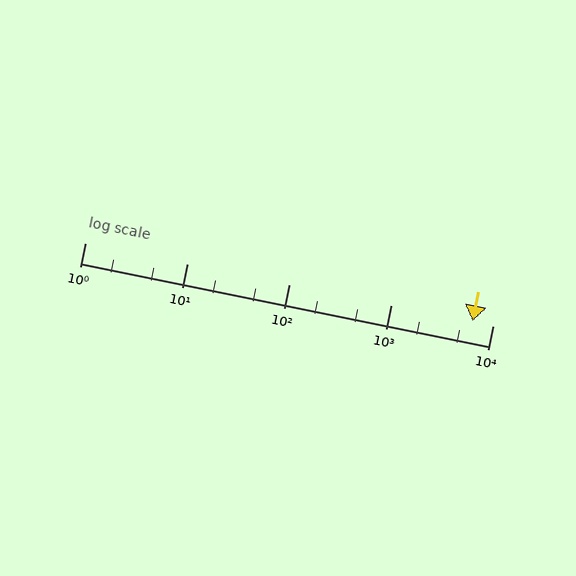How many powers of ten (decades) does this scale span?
The scale spans 4 decades, from 1 to 10000.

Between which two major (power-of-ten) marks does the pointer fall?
The pointer is between 1000 and 10000.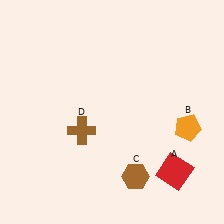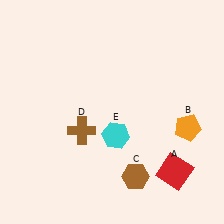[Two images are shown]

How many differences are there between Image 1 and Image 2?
There is 1 difference between the two images.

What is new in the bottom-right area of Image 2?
A cyan hexagon (E) was added in the bottom-right area of Image 2.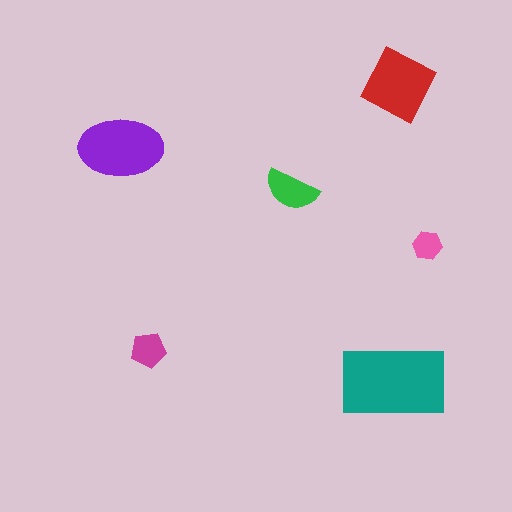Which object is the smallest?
The pink hexagon.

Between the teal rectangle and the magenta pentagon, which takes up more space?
The teal rectangle.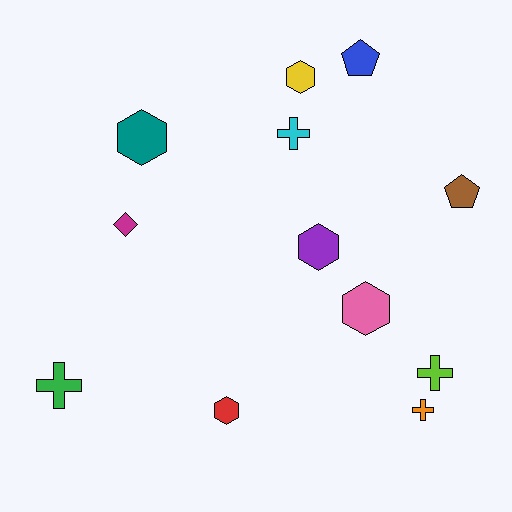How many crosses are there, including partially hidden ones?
There are 4 crosses.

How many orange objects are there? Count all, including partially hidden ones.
There is 1 orange object.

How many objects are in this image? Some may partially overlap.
There are 12 objects.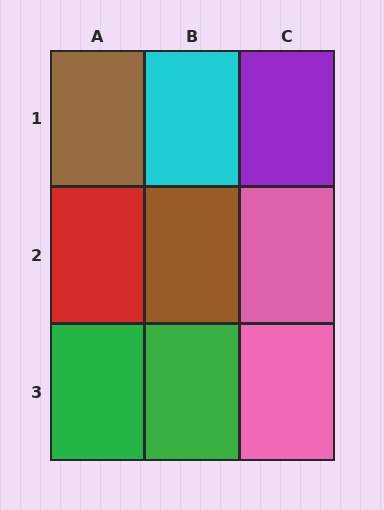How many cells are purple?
1 cell is purple.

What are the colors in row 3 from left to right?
Green, green, pink.